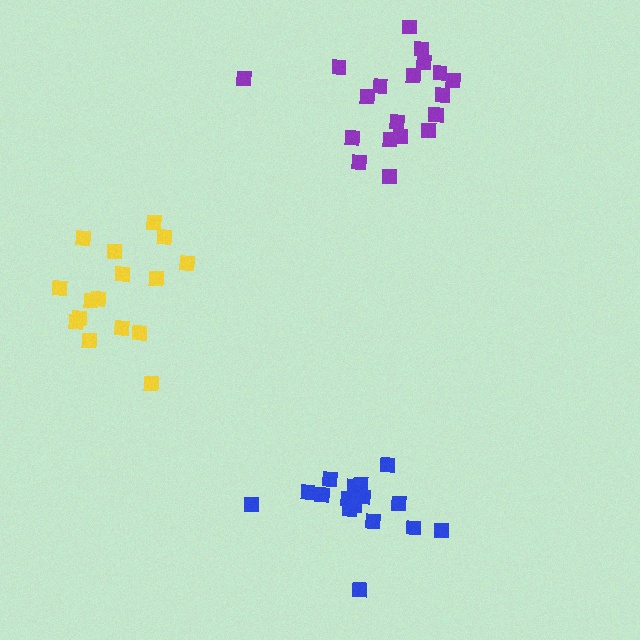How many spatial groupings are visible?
There are 3 spatial groupings.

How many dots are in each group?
Group 1: 16 dots, Group 2: 16 dots, Group 3: 20 dots (52 total).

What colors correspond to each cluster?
The clusters are colored: blue, yellow, purple.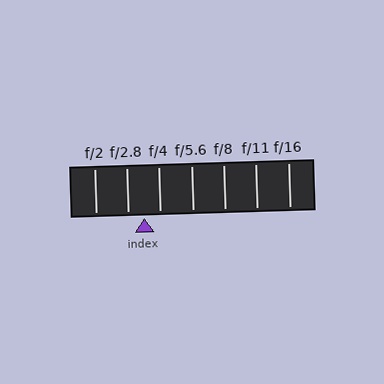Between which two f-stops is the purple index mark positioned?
The index mark is between f/2.8 and f/4.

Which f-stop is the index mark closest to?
The index mark is closest to f/4.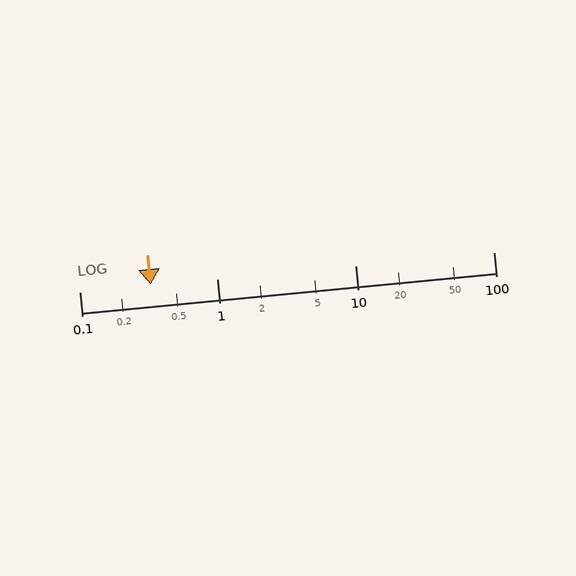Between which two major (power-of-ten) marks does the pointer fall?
The pointer is between 0.1 and 1.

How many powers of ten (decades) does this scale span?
The scale spans 3 decades, from 0.1 to 100.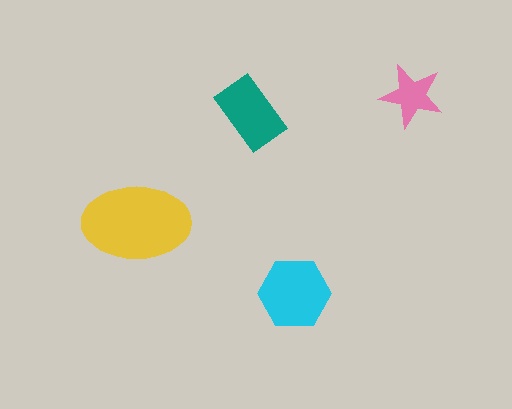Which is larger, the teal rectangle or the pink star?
The teal rectangle.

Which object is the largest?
The yellow ellipse.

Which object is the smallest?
The pink star.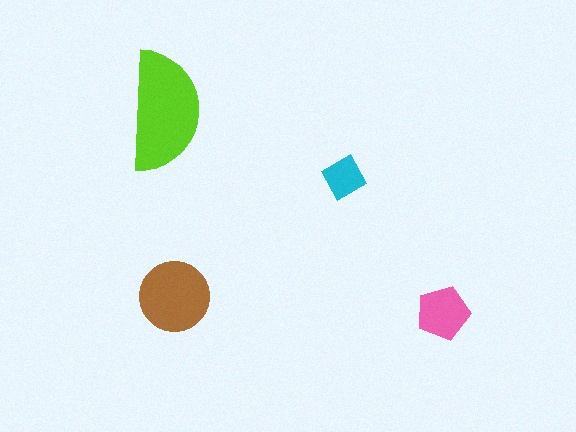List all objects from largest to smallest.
The lime semicircle, the brown circle, the pink pentagon, the cyan square.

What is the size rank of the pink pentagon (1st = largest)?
3rd.